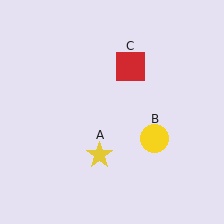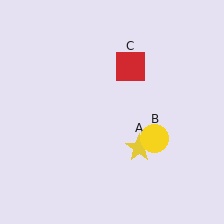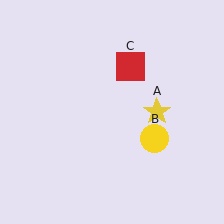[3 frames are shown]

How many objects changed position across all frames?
1 object changed position: yellow star (object A).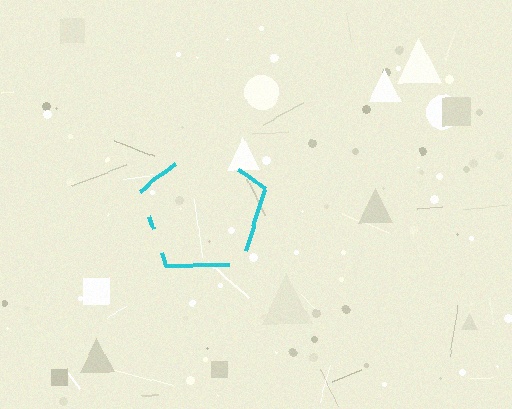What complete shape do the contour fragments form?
The contour fragments form a pentagon.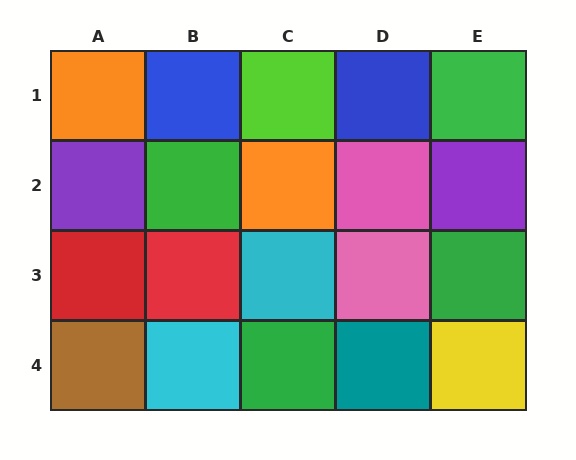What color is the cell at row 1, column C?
Lime.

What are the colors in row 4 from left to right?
Brown, cyan, green, teal, yellow.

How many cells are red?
2 cells are red.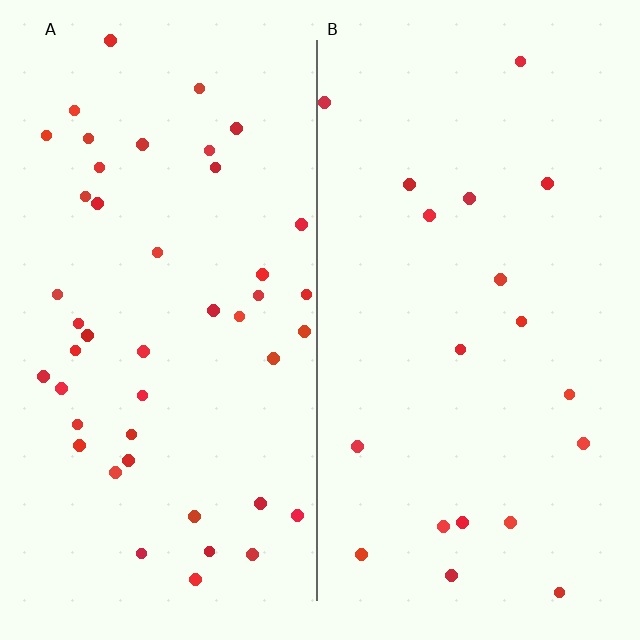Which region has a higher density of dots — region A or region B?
A (the left).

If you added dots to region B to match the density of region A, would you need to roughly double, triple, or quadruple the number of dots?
Approximately double.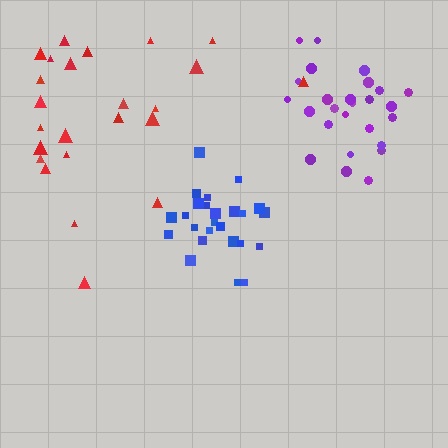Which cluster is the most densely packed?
Blue.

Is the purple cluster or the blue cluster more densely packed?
Blue.